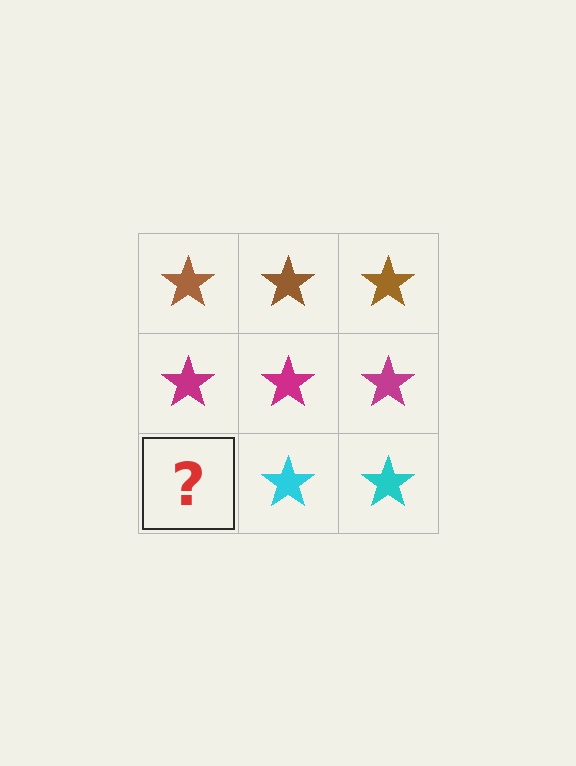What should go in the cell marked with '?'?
The missing cell should contain a cyan star.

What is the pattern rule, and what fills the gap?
The rule is that each row has a consistent color. The gap should be filled with a cyan star.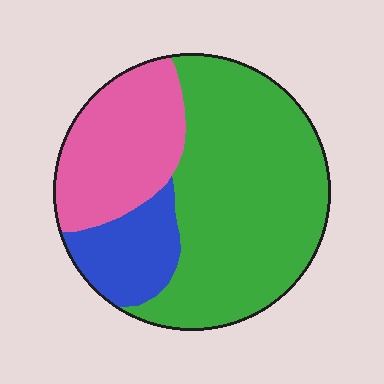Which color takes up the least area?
Blue, at roughly 15%.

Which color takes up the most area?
Green, at roughly 60%.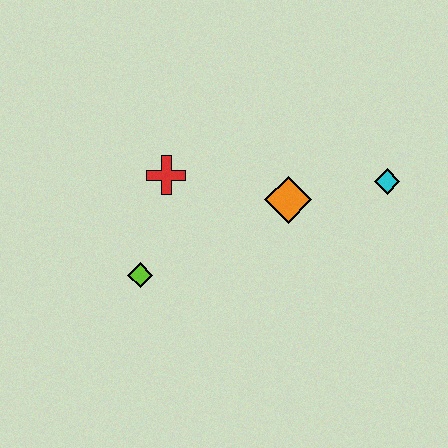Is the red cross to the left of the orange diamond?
Yes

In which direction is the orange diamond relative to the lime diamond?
The orange diamond is to the right of the lime diamond.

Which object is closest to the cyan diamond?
The orange diamond is closest to the cyan diamond.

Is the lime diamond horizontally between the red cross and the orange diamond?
No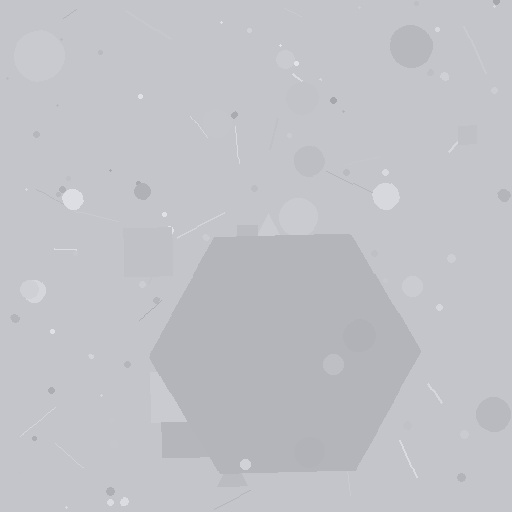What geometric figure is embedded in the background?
A hexagon is embedded in the background.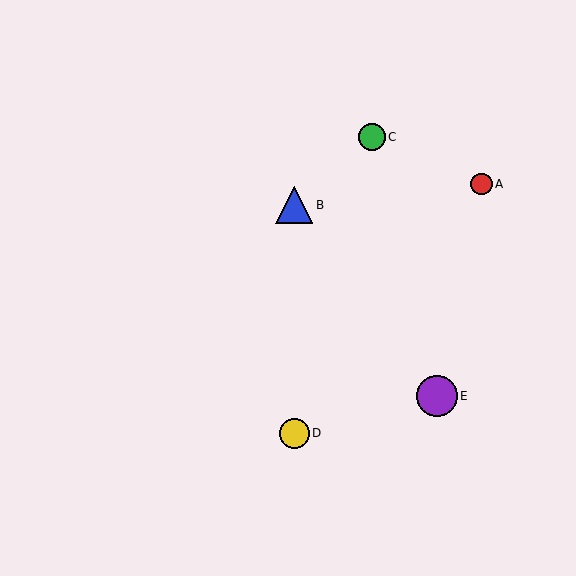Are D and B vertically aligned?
Yes, both are at x≈294.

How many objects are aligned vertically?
2 objects (B, D) are aligned vertically.